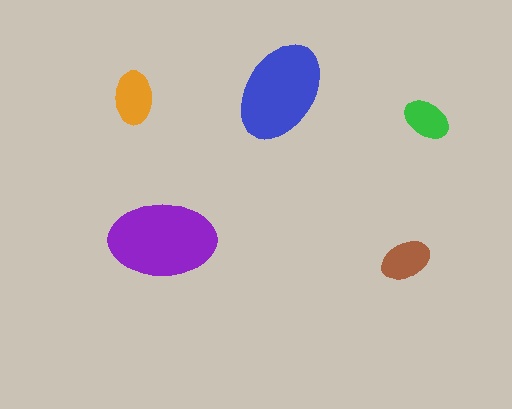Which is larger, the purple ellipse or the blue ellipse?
The purple one.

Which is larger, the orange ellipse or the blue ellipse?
The blue one.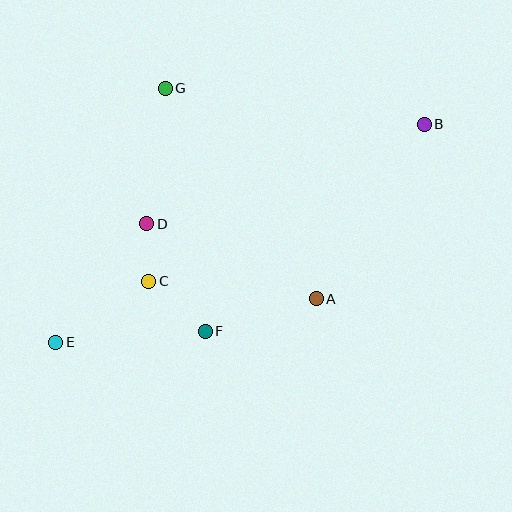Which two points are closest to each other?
Points C and D are closest to each other.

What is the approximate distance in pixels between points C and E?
The distance between C and E is approximately 111 pixels.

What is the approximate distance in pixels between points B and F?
The distance between B and F is approximately 301 pixels.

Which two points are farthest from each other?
Points B and E are farthest from each other.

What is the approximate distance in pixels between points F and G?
The distance between F and G is approximately 246 pixels.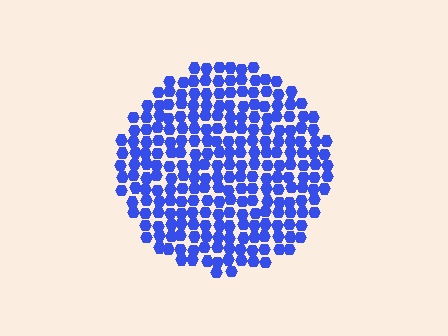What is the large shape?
The large shape is a circle.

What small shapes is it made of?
It is made of small hexagons.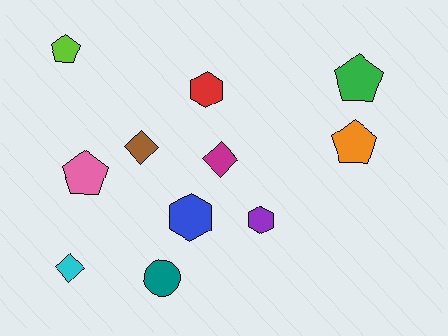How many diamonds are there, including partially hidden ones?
There are 3 diamonds.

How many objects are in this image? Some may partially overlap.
There are 11 objects.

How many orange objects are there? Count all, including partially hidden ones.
There is 1 orange object.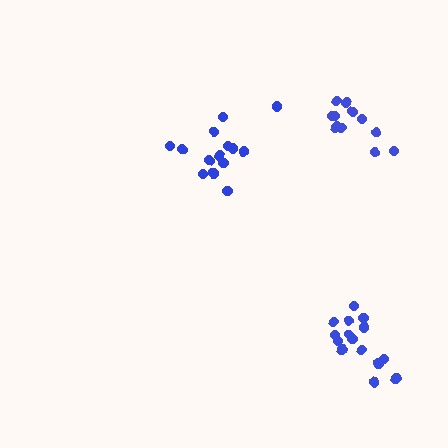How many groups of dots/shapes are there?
There are 3 groups.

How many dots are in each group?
Group 1: 15 dots, Group 2: 15 dots, Group 3: 12 dots (42 total).